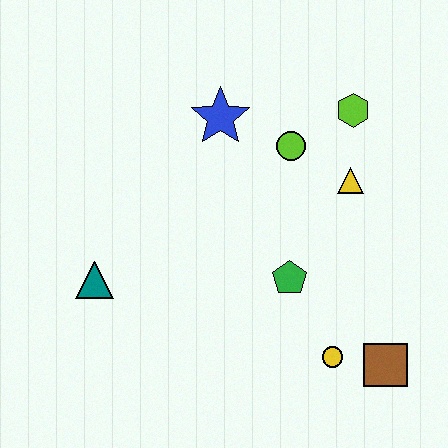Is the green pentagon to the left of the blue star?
No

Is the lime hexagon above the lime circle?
Yes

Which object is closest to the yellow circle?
The brown square is closest to the yellow circle.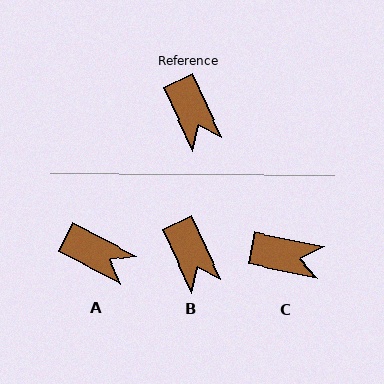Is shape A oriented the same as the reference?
No, it is off by about 38 degrees.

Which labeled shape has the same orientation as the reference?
B.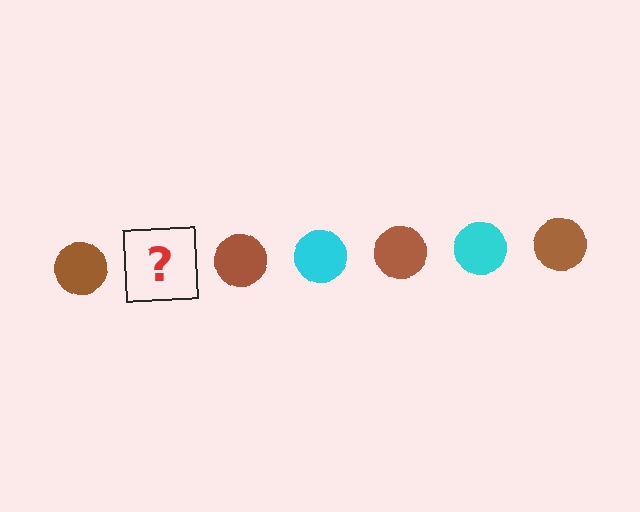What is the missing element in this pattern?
The missing element is a cyan circle.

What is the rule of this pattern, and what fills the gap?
The rule is that the pattern cycles through brown, cyan circles. The gap should be filled with a cyan circle.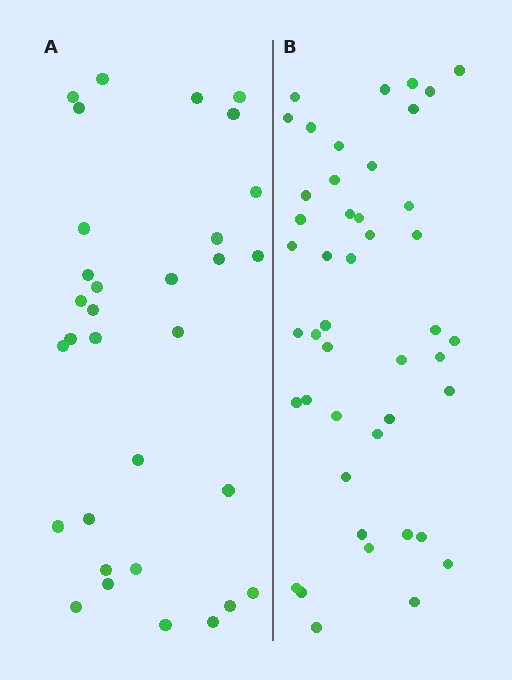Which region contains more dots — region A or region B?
Region B (the right region) has more dots.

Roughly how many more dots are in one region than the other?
Region B has approximately 15 more dots than region A.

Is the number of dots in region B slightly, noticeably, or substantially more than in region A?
Region B has noticeably more, but not dramatically so. The ratio is roughly 1.4 to 1.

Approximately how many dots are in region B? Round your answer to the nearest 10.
About 40 dots. (The exact count is 45, which rounds to 40.)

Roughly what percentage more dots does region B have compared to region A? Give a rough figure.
About 40% more.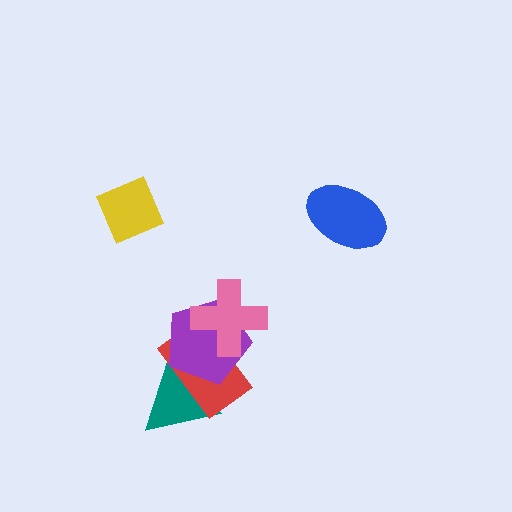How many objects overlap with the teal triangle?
2 objects overlap with the teal triangle.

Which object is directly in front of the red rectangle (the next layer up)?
The purple pentagon is directly in front of the red rectangle.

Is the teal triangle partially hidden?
Yes, it is partially covered by another shape.